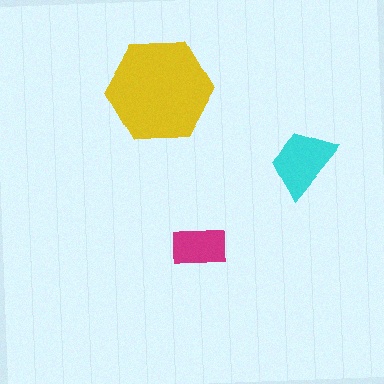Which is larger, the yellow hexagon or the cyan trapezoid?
The yellow hexagon.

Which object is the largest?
The yellow hexagon.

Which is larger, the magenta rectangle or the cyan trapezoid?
The cyan trapezoid.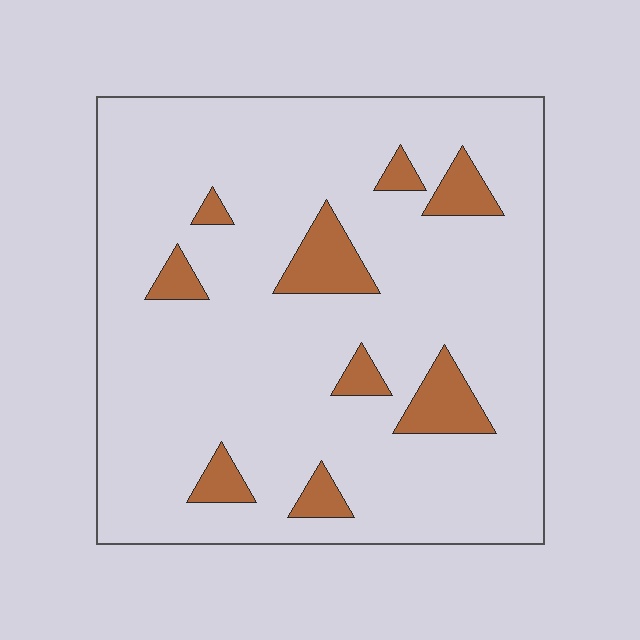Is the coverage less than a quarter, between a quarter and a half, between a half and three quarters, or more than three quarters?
Less than a quarter.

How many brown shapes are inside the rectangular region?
9.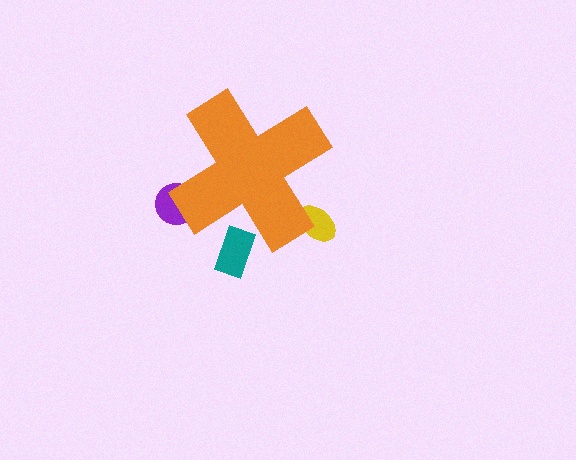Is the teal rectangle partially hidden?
Yes, the teal rectangle is partially hidden behind the orange cross.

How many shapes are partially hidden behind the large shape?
3 shapes are partially hidden.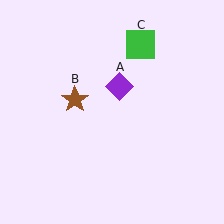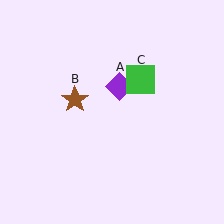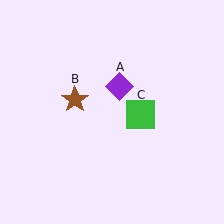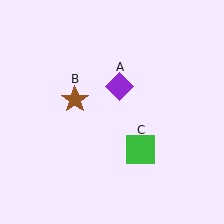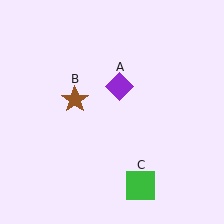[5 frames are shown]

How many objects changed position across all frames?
1 object changed position: green square (object C).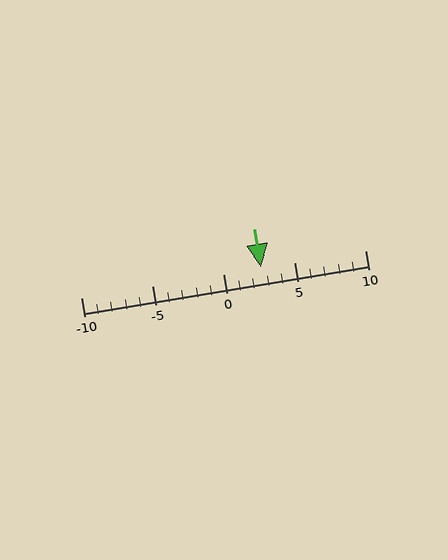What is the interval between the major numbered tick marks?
The major tick marks are spaced 5 units apart.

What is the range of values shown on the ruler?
The ruler shows values from -10 to 10.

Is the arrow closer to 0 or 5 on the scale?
The arrow is closer to 5.